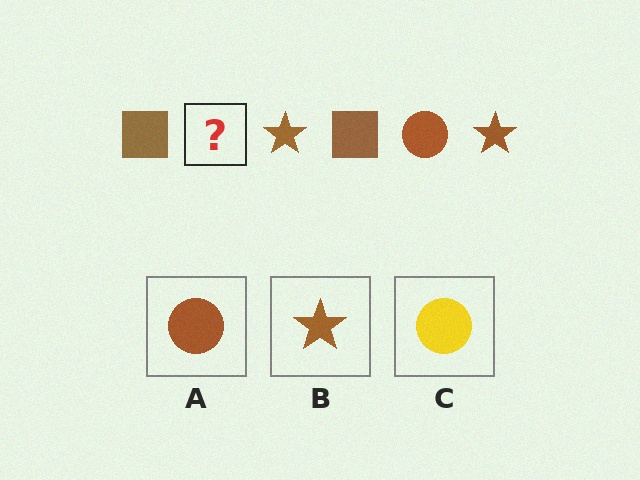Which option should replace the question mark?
Option A.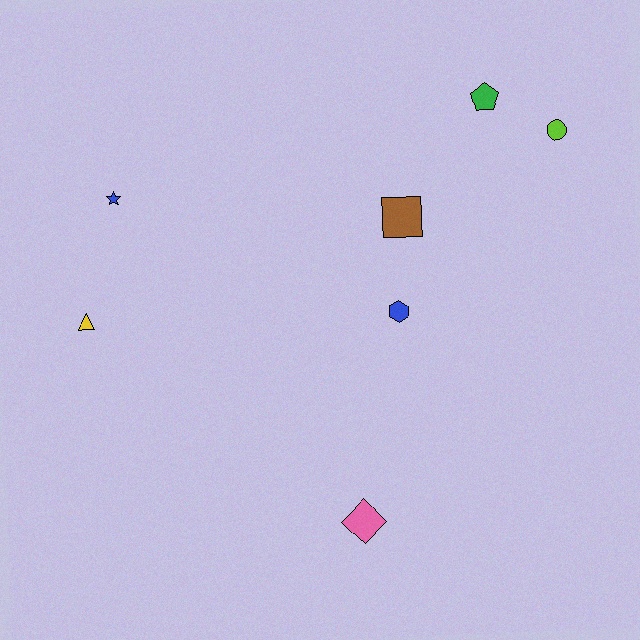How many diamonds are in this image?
There is 1 diamond.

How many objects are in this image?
There are 7 objects.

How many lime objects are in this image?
There is 1 lime object.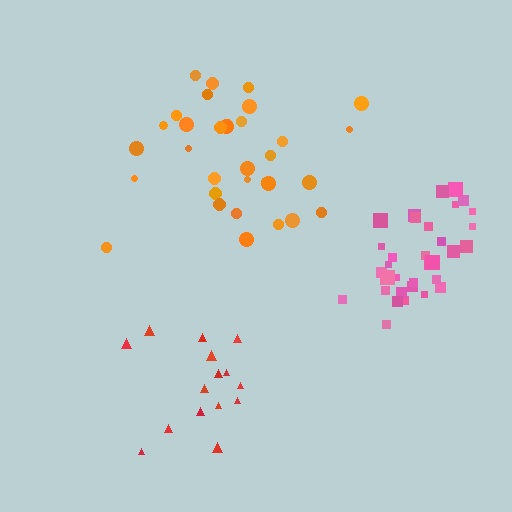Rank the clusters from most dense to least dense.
pink, orange, red.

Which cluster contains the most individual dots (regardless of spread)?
Pink (33).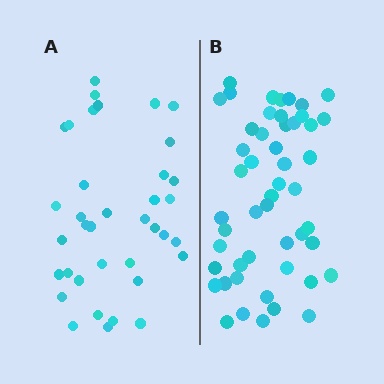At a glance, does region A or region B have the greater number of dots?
Region B (the right region) has more dots.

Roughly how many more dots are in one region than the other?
Region B has approximately 15 more dots than region A.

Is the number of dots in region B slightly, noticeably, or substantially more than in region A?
Region B has noticeably more, but not dramatically so. The ratio is roughly 1.4 to 1.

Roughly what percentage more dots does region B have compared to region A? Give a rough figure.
About 35% more.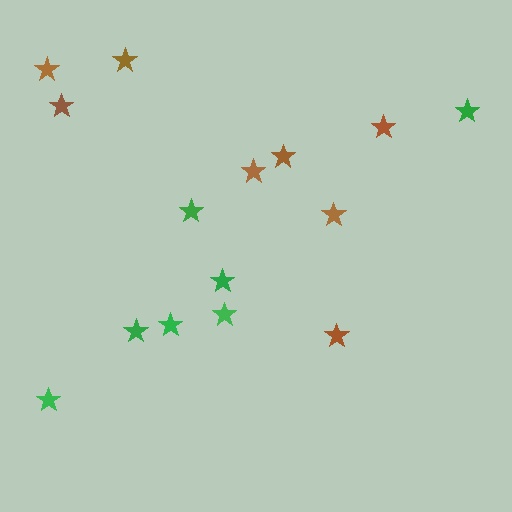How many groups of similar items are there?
There are 2 groups: one group of green stars (7) and one group of brown stars (8).